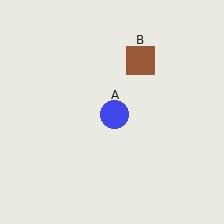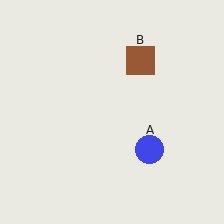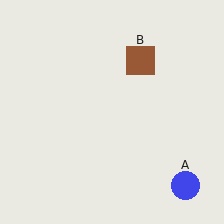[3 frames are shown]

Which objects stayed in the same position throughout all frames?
Brown square (object B) remained stationary.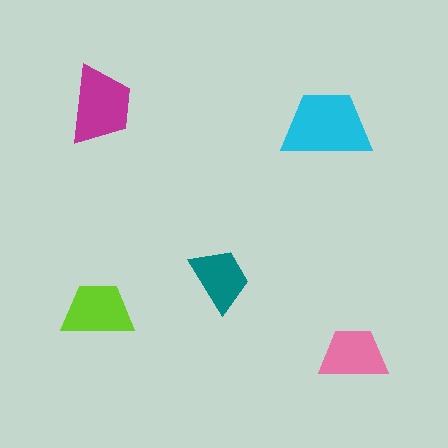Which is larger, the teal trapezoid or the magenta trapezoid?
The magenta one.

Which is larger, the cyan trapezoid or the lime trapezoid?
The cyan one.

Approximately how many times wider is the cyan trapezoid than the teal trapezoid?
About 1.5 times wider.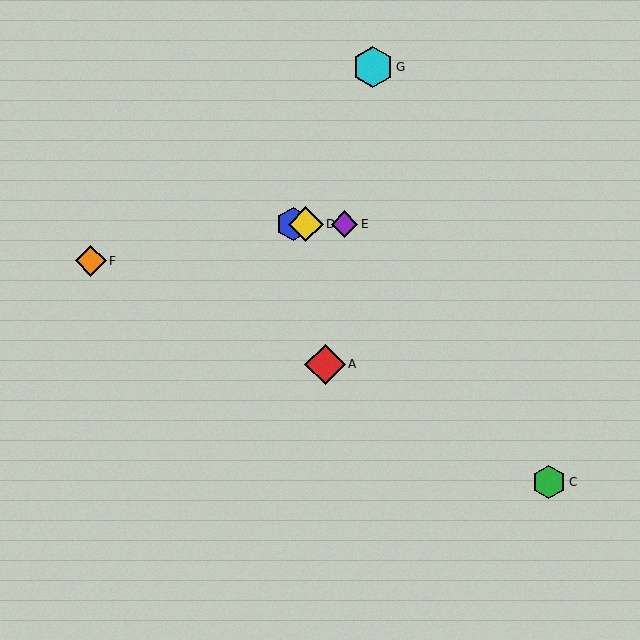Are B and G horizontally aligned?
No, B is at y≈224 and G is at y≈67.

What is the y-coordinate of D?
Object D is at y≈224.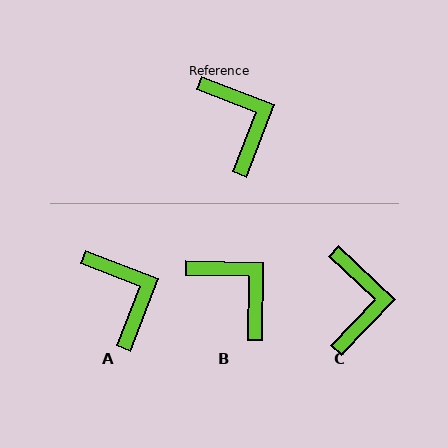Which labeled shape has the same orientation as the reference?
A.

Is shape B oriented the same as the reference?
No, it is off by about 20 degrees.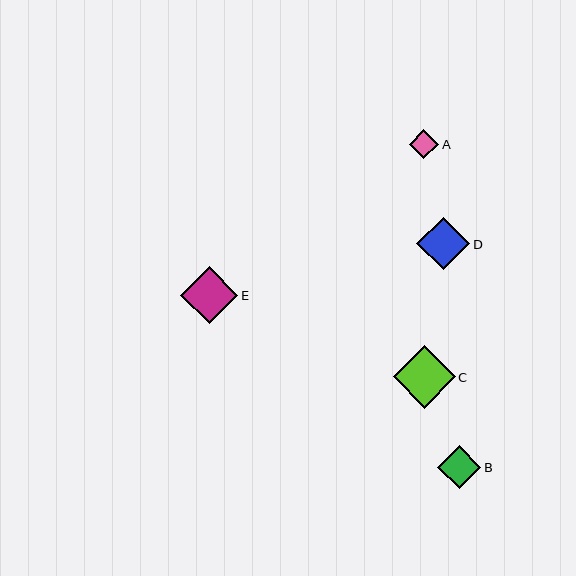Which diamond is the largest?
Diamond C is the largest with a size of approximately 62 pixels.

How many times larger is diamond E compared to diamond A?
Diamond E is approximately 1.9 times the size of diamond A.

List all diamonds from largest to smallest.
From largest to smallest: C, E, D, B, A.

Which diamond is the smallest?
Diamond A is the smallest with a size of approximately 30 pixels.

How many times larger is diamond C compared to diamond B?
Diamond C is approximately 1.4 times the size of diamond B.